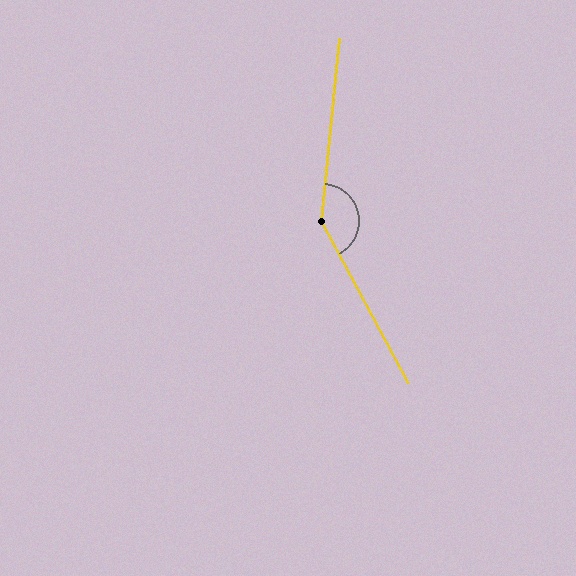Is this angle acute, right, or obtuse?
It is obtuse.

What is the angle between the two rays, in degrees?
Approximately 146 degrees.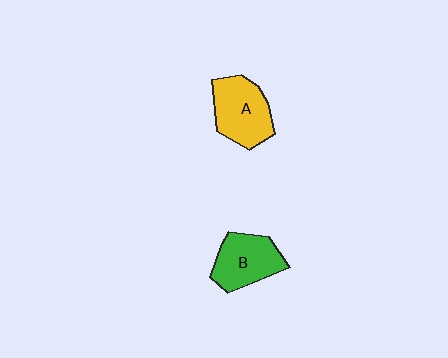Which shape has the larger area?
Shape A (yellow).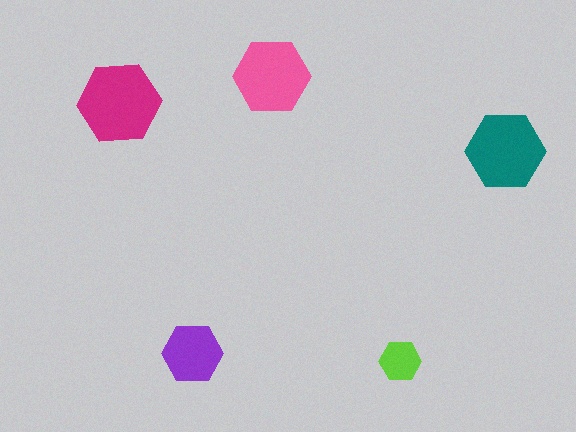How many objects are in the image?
There are 5 objects in the image.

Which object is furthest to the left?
The magenta hexagon is leftmost.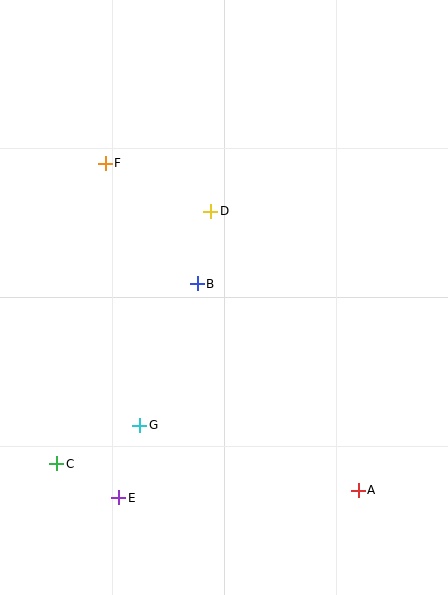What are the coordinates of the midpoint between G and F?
The midpoint between G and F is at (122, 294).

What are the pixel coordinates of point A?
Point A is at (358, 490).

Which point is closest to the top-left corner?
Point F is closest to the top-left corner.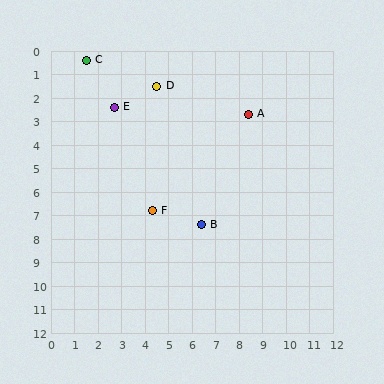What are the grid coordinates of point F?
Point F is at approximately (4.3, 6.8).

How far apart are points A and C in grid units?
Points A and C are about 7.3 grid units apart.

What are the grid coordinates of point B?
Point B is at approximately (6.4, 7.4).